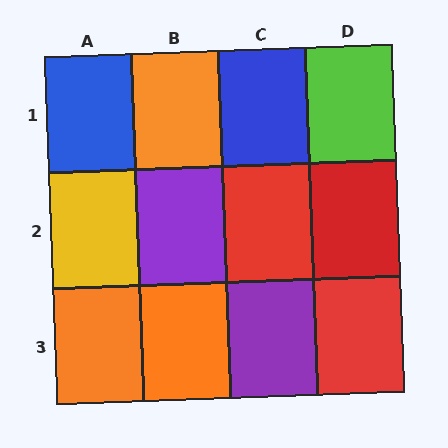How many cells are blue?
2 cells are blue.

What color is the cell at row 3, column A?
Orange.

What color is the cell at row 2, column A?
Yellow.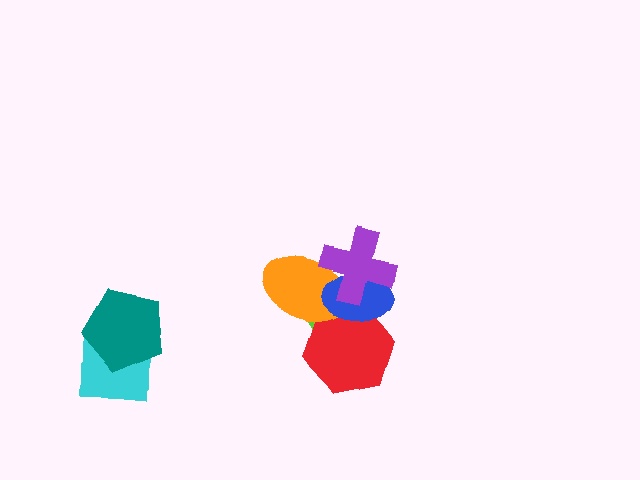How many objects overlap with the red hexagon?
3 objects overlap with the red hexagon.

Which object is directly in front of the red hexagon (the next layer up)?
The orange ellipse is directly in front of the red hexagon.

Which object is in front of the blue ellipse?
The purple cross is in front of the blue ellipse.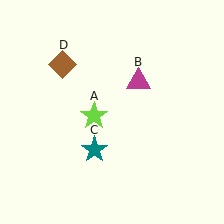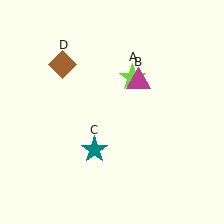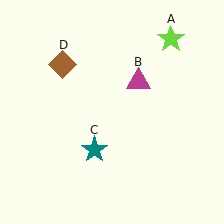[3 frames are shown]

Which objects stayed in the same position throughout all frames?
Magenta triangle (object B) and teal star (object C) and brown diamond (object D) remained stationary.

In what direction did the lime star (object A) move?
The lime star (object A) moved up and to the right.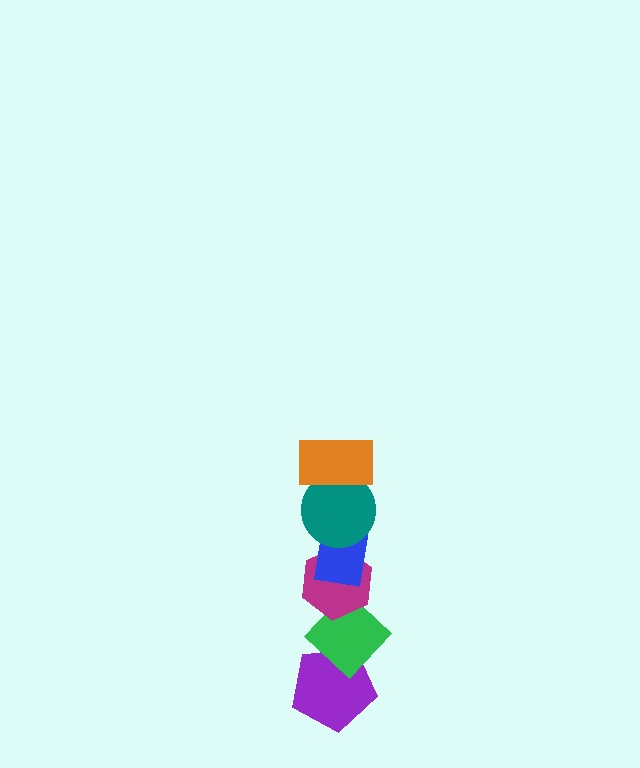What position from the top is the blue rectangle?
The blue rectangle is 3rd from the top.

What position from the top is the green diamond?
The green diamond is 5th from the top.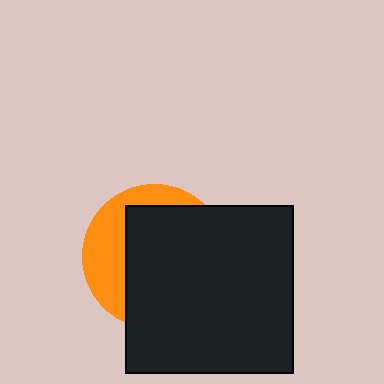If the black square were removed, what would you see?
You would see the complete orange circle.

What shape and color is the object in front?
The object in front is a black square.